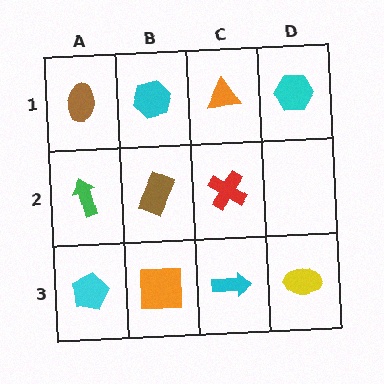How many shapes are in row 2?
3 shapes.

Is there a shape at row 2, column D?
No, that cell is empty.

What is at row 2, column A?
A green arrow.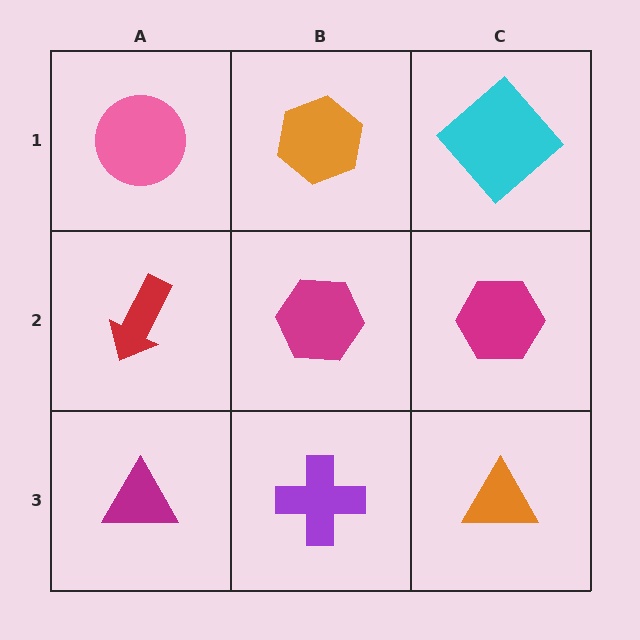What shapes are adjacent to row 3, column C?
A magenta hexagon (row 2, column C), a purple cross (row 3, column B).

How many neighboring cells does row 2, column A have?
3.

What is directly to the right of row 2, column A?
A magenta hexagon.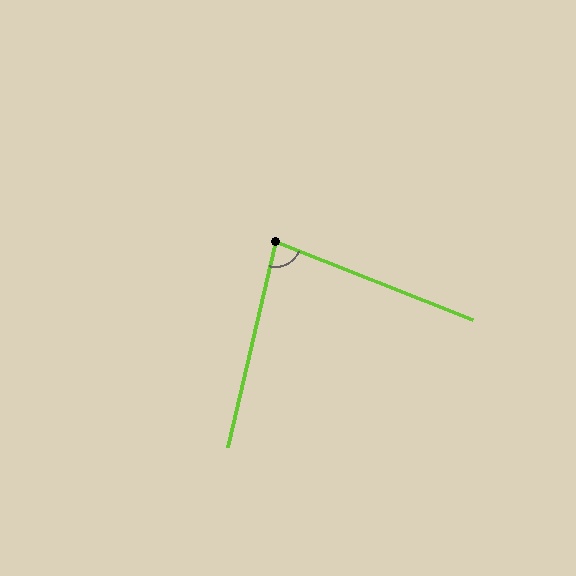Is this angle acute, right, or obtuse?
It is acute.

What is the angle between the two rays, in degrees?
Approximately 82 degrees.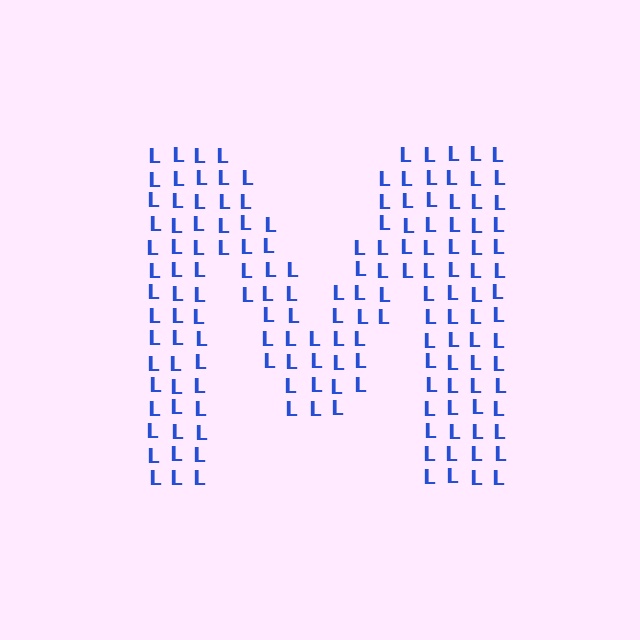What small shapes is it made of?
It is made of small letter L's.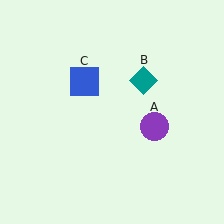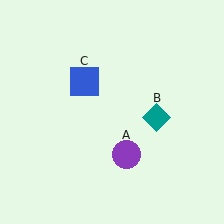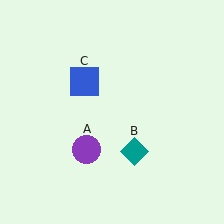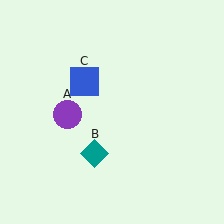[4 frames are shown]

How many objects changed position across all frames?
2 objects changed position: purple circle (object A), teal diamond (object B).